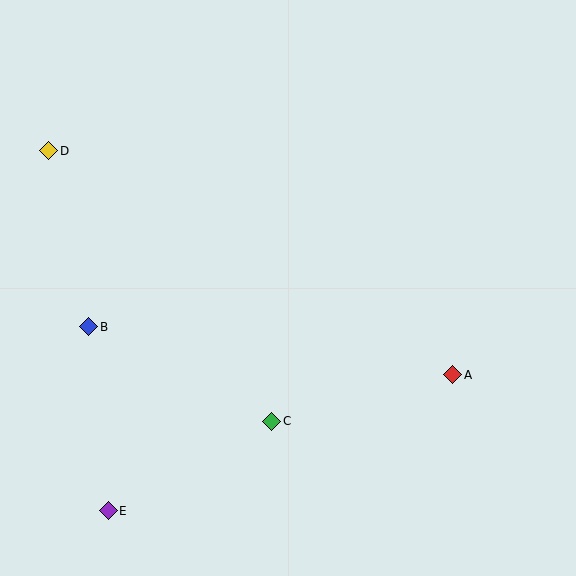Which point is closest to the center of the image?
Point C at (272, 421) is closest to the center.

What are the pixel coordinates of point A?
Point A is at (453, 375).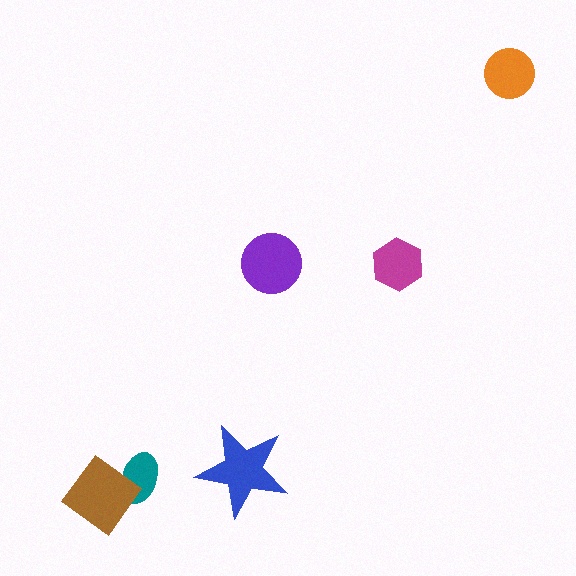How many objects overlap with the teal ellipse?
1 object overlaps with the teal ellipse.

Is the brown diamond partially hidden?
No, no other shape covers it.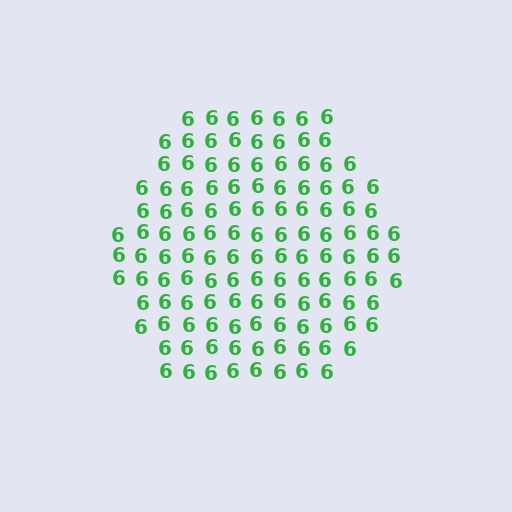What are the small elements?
The small elements are digit 6's.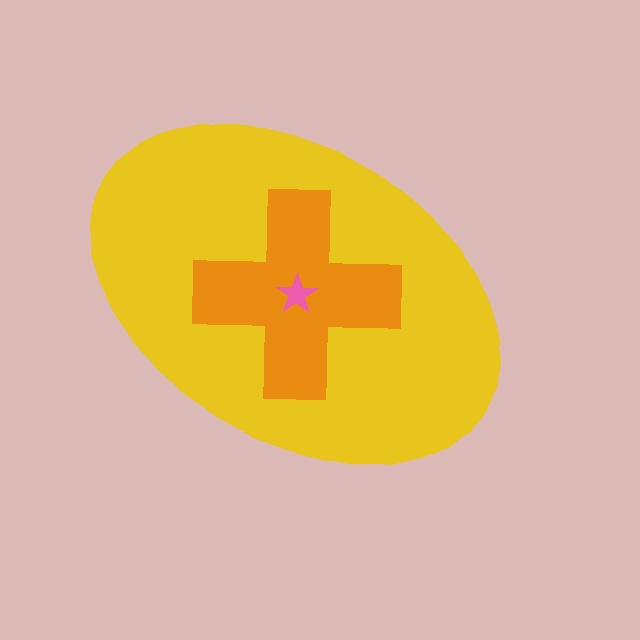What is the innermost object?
The pink star.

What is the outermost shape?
The yellow ellipse.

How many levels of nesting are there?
3.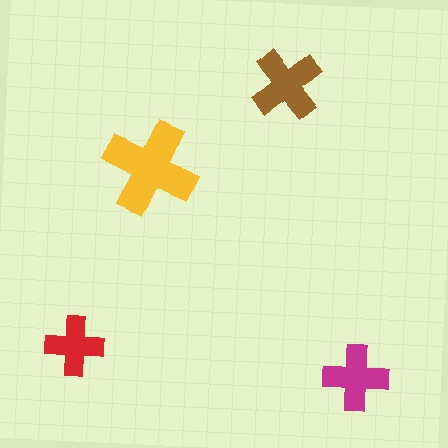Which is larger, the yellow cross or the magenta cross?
The yellow one.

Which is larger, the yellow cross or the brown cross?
The yellow one.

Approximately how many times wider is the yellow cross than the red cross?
About 1.5 times wider.